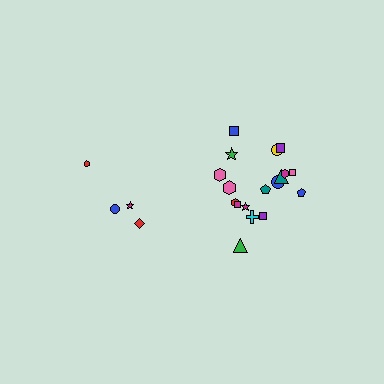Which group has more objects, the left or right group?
The right group.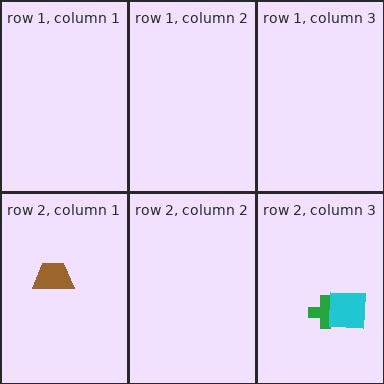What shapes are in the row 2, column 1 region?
The brown trapezoid.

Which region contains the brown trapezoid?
The row 2, column 1 region.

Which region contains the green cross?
The row 2, column 3 region.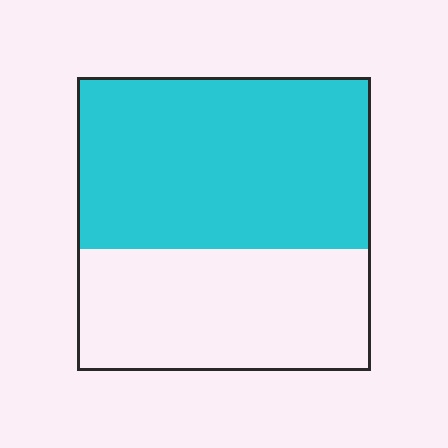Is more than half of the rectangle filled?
Yes.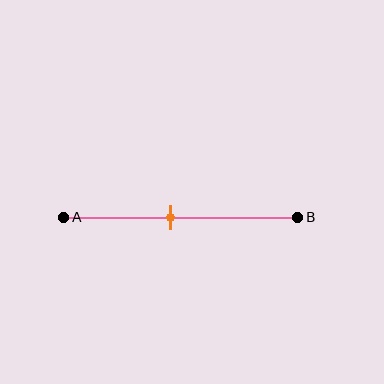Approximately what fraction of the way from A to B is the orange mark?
The orange mark is approximately 45% of the way from A to B.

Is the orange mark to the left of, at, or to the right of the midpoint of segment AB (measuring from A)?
The orange mark is to the left of the midpoint of segment AB.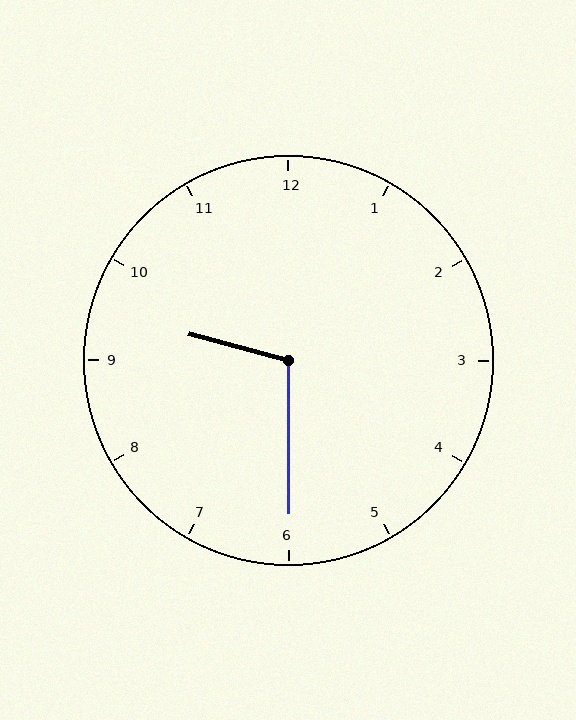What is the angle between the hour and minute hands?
Approximately 105 degrees.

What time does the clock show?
9:30.